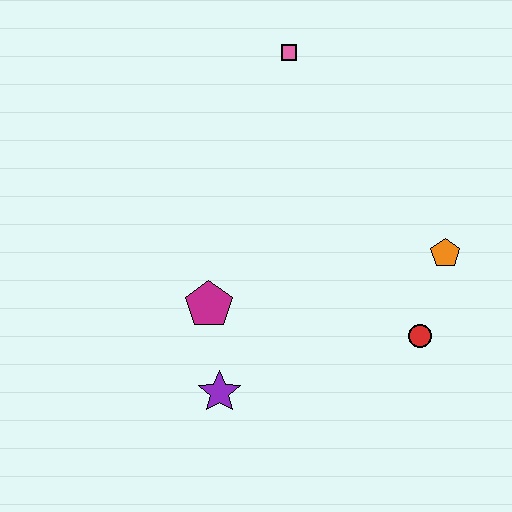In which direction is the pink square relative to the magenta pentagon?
The pink square is above the magenta pentagon.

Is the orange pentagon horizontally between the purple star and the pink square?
No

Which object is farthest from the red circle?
The pink square is farthest from the red circle.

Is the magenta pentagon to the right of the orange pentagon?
No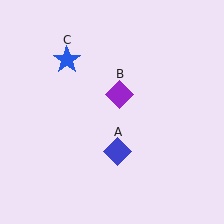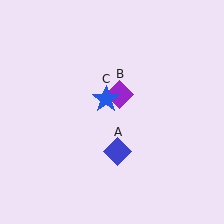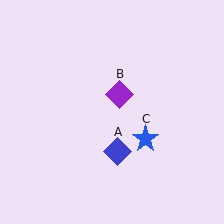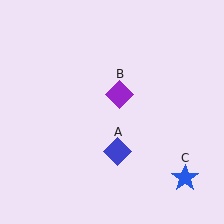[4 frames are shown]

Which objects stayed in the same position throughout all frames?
Blue diamond (object A) and purple diamond (object B) remained stationary.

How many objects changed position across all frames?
1 object changed position: blue star (object C).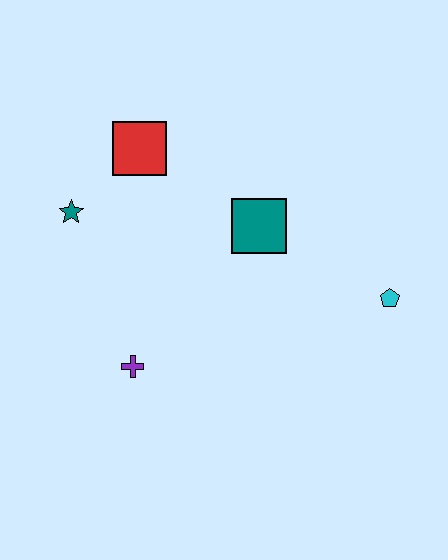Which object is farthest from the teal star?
The cyan pentagon is farthest from the teal star.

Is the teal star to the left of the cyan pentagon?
Yes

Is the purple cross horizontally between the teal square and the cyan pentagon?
No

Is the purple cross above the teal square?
No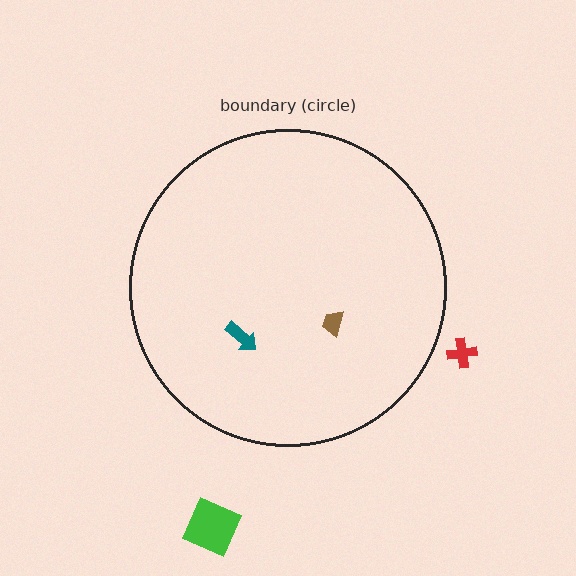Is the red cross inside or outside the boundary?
Outside.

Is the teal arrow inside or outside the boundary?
Inside.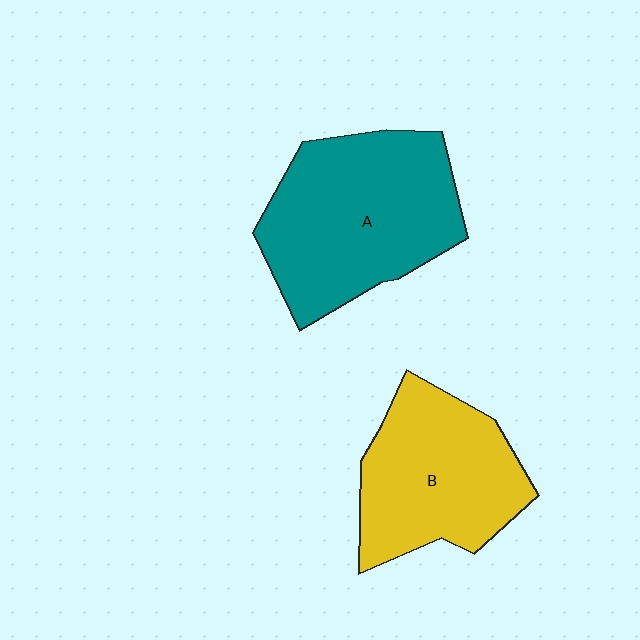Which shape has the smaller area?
Shape B (yellow).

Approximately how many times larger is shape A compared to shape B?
Approximately 1.2 times.